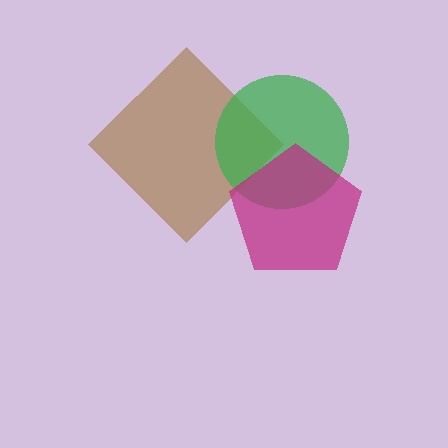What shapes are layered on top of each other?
The layered shapes are: a brown diamond, a green circle, a magenta pentagon.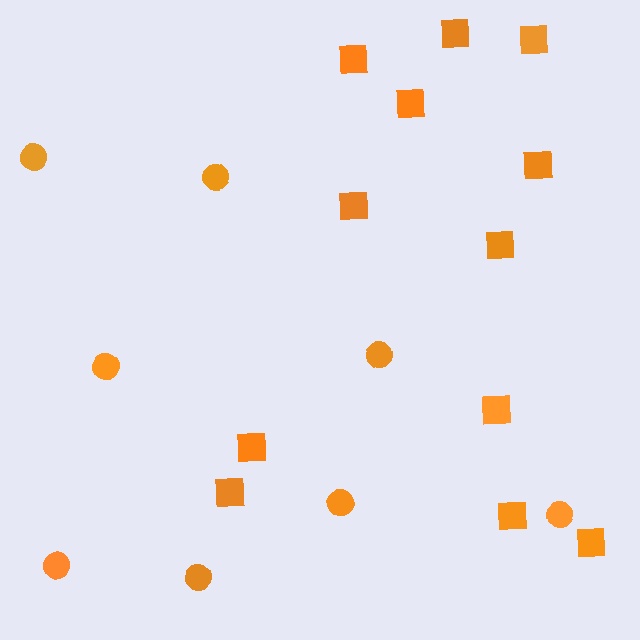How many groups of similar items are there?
There are 2 groups: one group of circles (8) and one group of squares (12).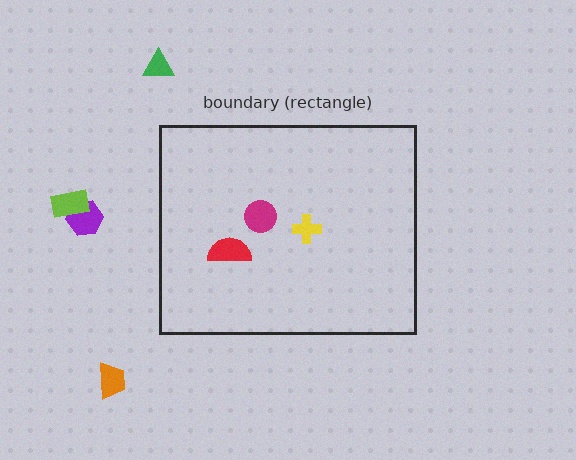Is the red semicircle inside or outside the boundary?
Inside.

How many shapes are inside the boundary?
3 inside, 4 outside.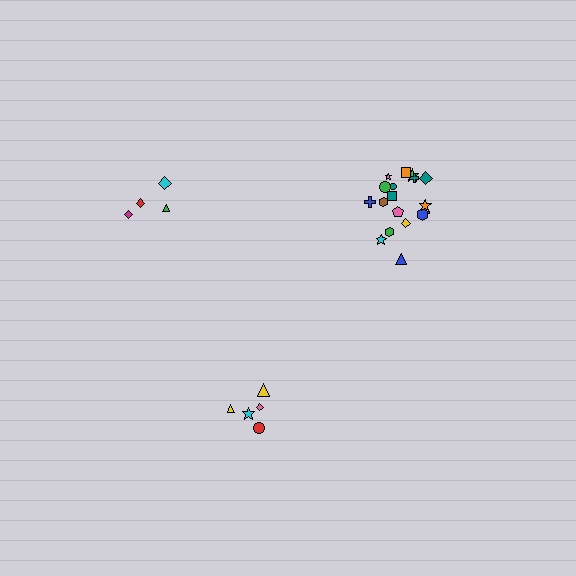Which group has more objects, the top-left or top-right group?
The top-right group.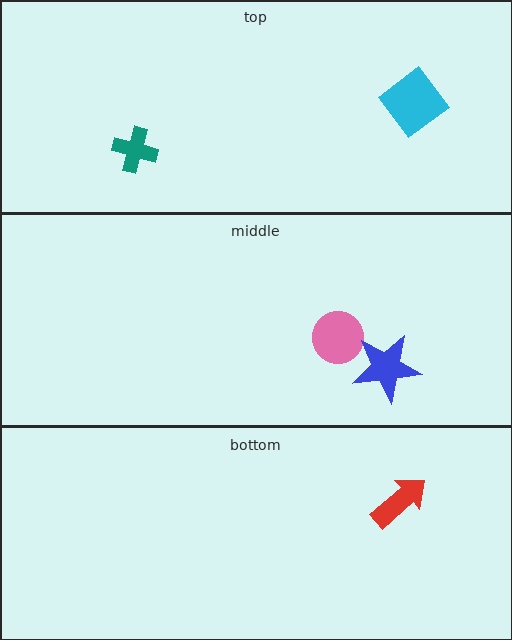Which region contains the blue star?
The middle region.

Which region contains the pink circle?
The middle region.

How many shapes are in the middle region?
2.